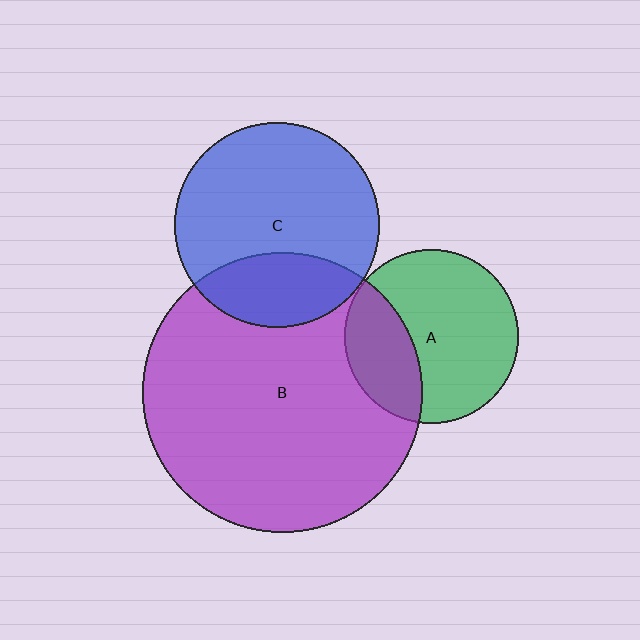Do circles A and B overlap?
Yes.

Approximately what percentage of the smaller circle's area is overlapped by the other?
Approximately 30%.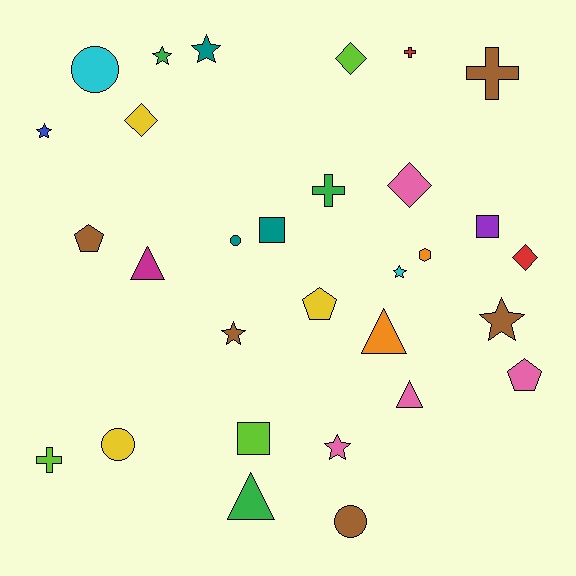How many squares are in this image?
There are 3 squares.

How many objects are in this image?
There are 30 objects.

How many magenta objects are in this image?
There is 1 magenta object.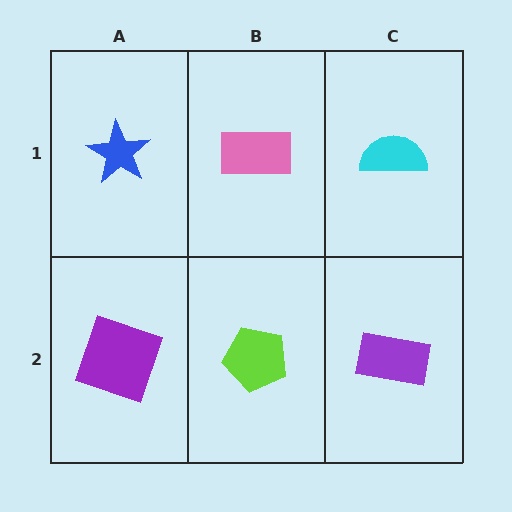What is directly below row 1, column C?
A purple rectangle.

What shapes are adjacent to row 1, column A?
A purple square (row 2, column A), a pink rectangle (row 1, column B).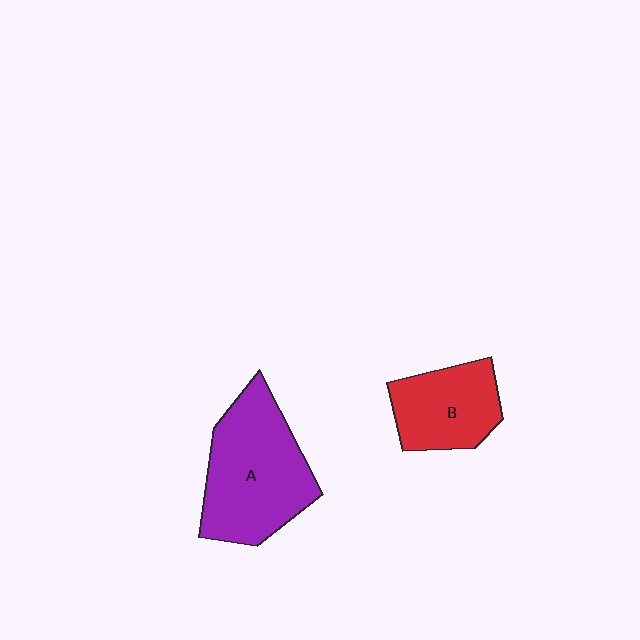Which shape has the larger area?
Shape A (purple).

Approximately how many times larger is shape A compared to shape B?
Approximately 1.6 times.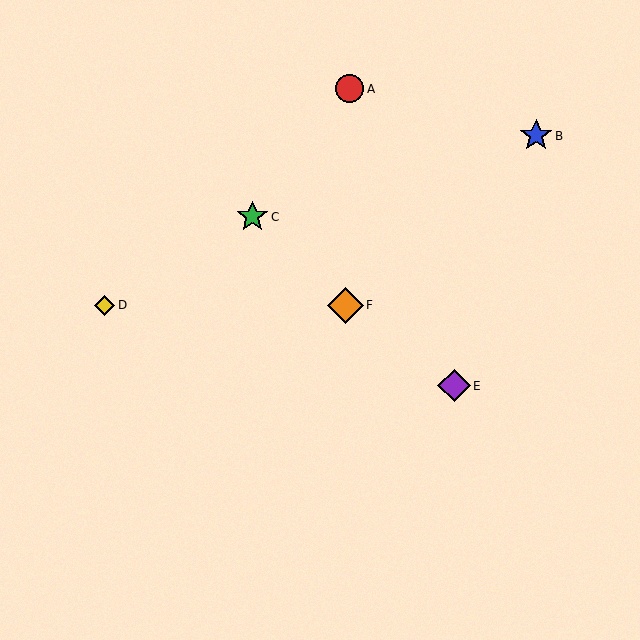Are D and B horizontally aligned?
No, D is at y≈305 and B is at y≈136.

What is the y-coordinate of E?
Object E is at y≈386.